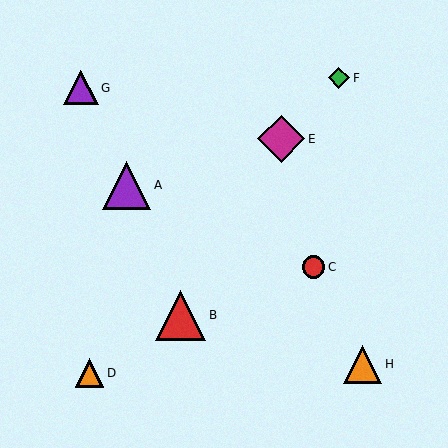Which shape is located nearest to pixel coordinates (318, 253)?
The red circle (labeled C) at (314, 267) is nearest to that location.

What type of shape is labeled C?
Shape C is a red circle.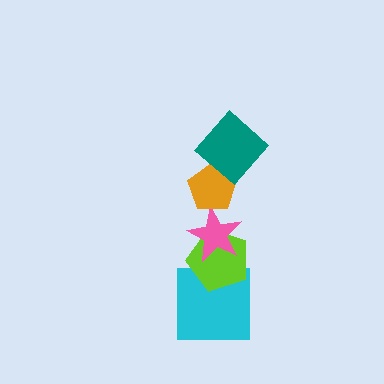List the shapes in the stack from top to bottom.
From top to bottom: the teal diamond, the orange pentagon, the pink star, the lime pentagon, the cyan square.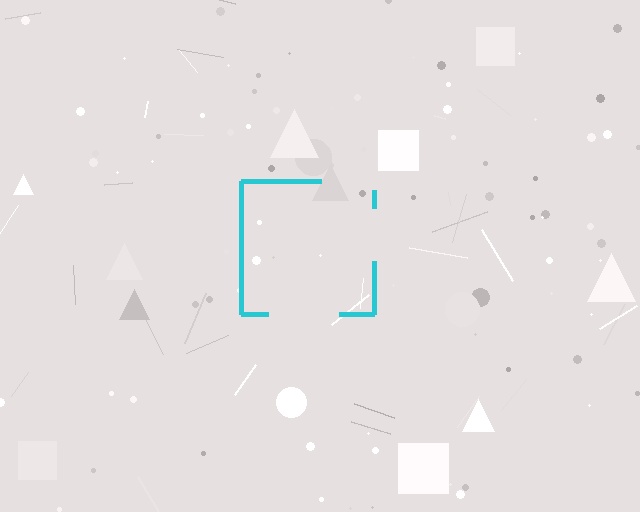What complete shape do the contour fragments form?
The contour fragments form a square.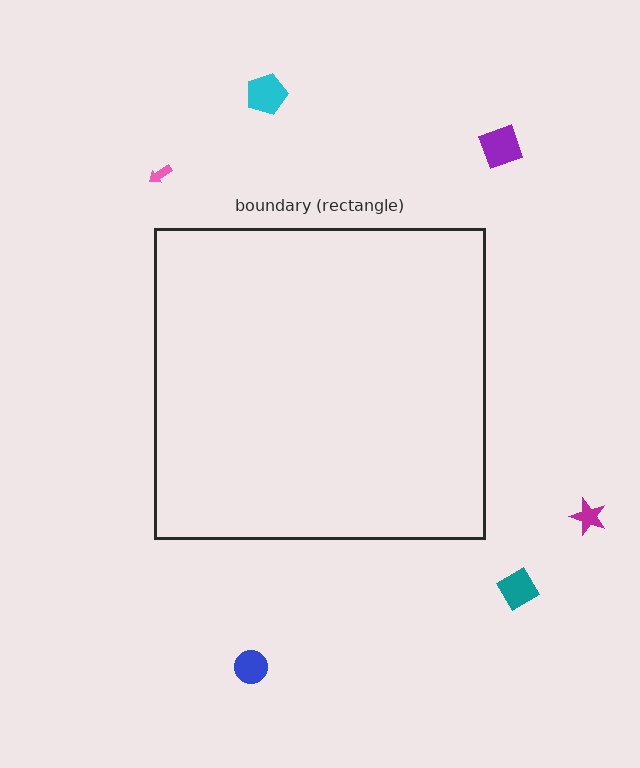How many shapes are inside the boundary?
0 inside, 6 outside.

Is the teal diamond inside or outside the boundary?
Outside.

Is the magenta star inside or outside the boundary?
Outside.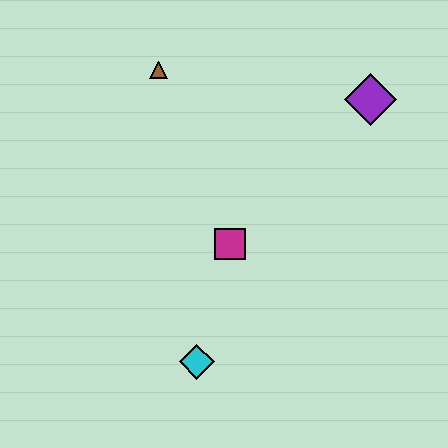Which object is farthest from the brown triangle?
The cyan diamond is farthest from the brown triangle.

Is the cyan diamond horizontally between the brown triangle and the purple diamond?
Yes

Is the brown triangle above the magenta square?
Yes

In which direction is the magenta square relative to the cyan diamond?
The magenta square is above the cyan diamond.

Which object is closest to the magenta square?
The cyan diamond is closest to the magenta square.